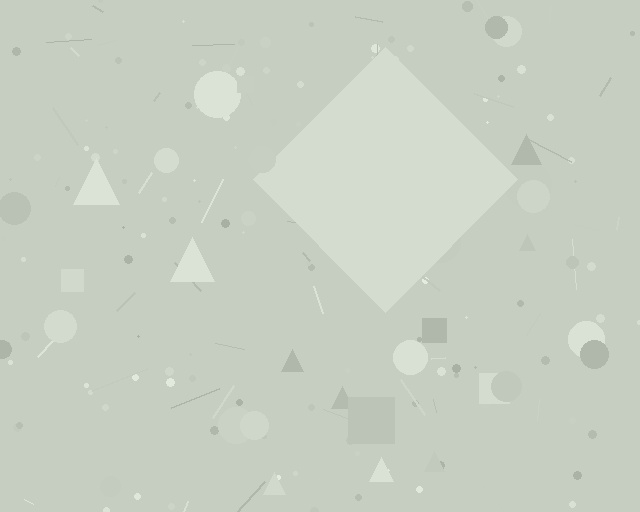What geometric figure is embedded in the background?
A diamond is embedded in the background.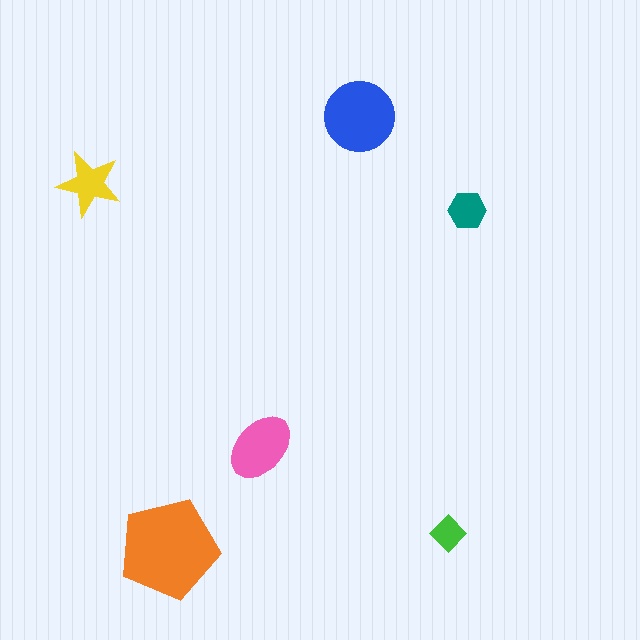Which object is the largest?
The orange pentagon.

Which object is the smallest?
The green diamond.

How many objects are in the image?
There are 6 objects in the image.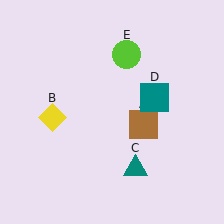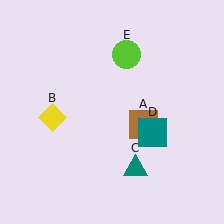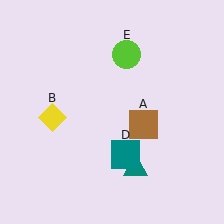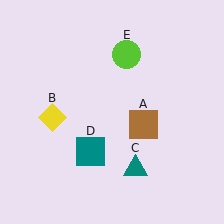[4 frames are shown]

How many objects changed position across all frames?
1 object changed position: teal square (object D).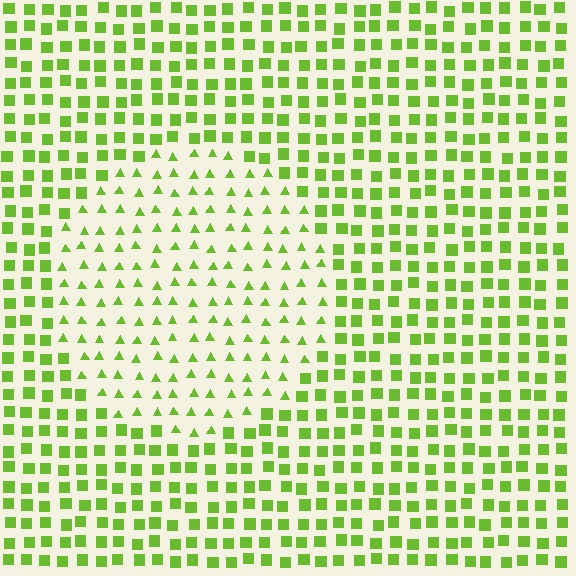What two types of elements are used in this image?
The image uses triangles inside the circle region and squares outside it.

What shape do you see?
I see a circle.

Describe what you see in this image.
The image is filled with small lime elements arranged in a uniform grid. A circle-shaped region contains triangles, while the surrounding area contains squares. The boundary is defined purely by the change in element shape.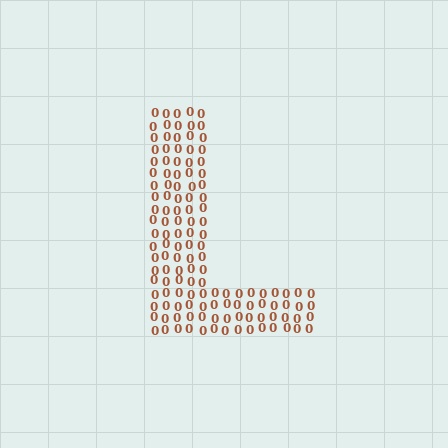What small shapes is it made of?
It is made of small digit 0's.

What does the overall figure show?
The overall figure shows the letter L.